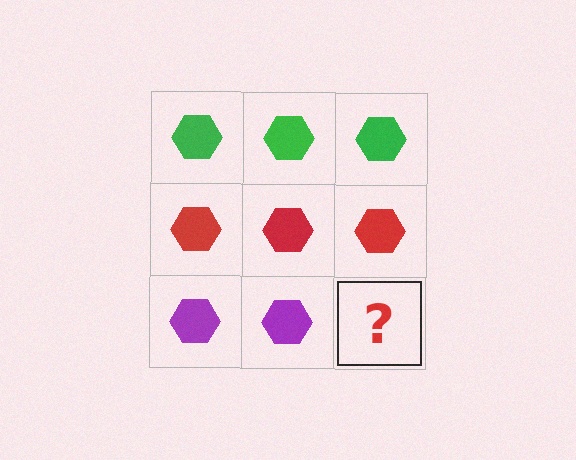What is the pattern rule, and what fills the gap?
The rule is that each row has a consistent color. The gap should be filled with a purple hexagon.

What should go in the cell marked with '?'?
The missing cell should contain a purple hexagon.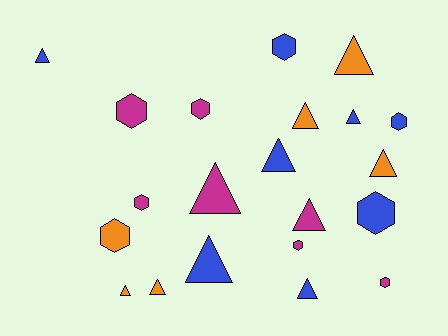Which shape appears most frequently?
Triangle, with 12 objects.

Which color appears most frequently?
Blue, with 8 objects.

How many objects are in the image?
There are 21 objects.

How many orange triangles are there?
There are 5 orange triangles.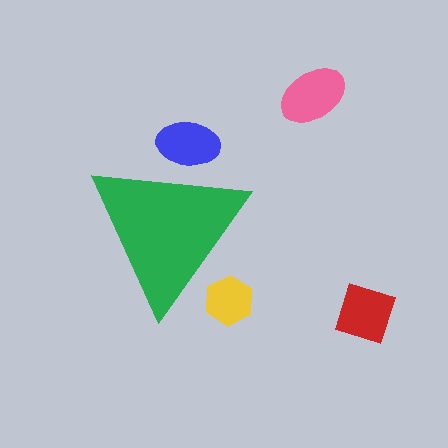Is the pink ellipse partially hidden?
No, the pink ellipse is fully visible.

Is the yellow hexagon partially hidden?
Yes, the yellow hexagon is partially hidden behind the green triangle.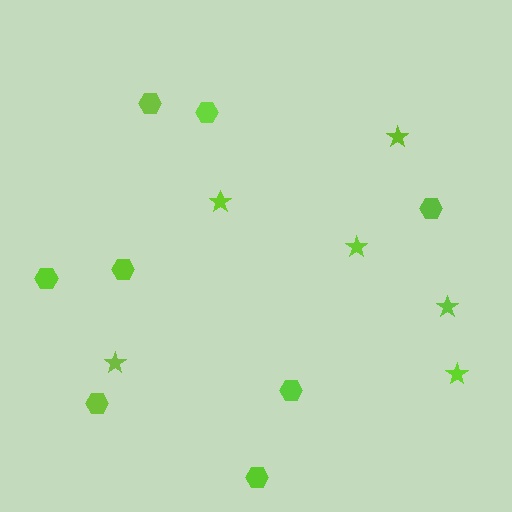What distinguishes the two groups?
There are 2 groups: one group of hexagons (8) and one group of stars (6).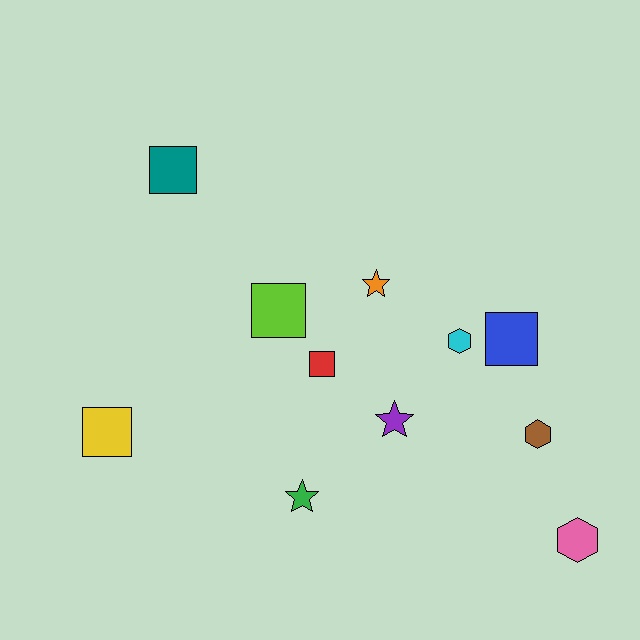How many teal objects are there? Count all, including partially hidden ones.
There is 1 teal object.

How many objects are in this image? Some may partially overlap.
There are 11 objects.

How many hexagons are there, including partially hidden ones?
There are 3 hexagons.